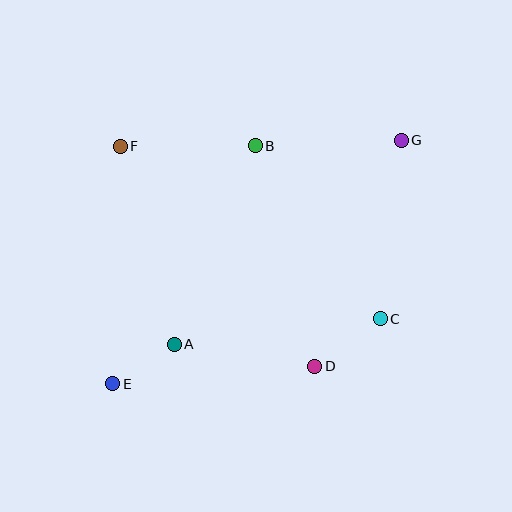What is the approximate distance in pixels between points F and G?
The distance between F and G is approximately 281 pixels.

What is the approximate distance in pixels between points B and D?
The distance between B and D is approximately 228 pixels.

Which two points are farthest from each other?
Points E and G are farthest from each other.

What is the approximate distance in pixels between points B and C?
The distance between B and C is approximately 213 pixels.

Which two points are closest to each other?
Points A and E are closest to each other.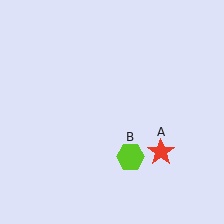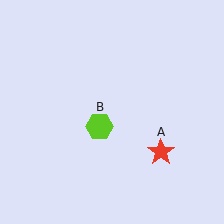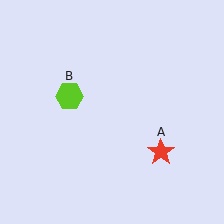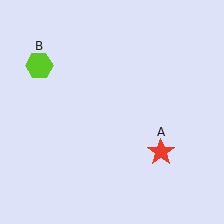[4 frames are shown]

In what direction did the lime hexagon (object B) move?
The lime hexagon (object B) moved up and to the left.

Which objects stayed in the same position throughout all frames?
Red star (object A) remained stationary.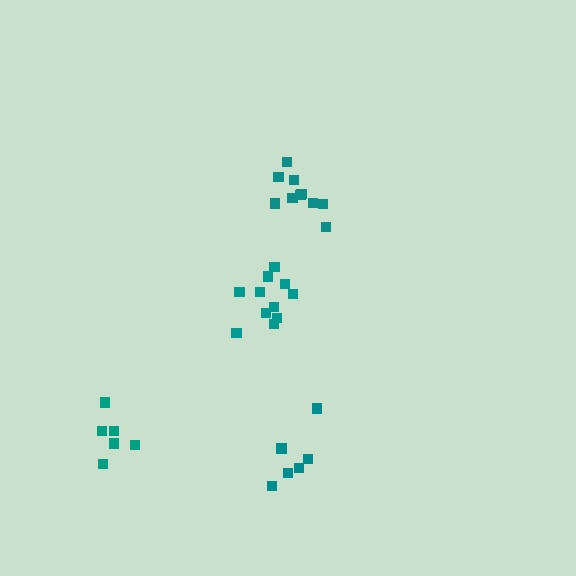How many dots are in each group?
Group 1: 11 dots, Group 2: 10 dots, Group 3: 6 dots, Group 4: 6 dots (33 total).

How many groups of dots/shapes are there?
There are 4 groups.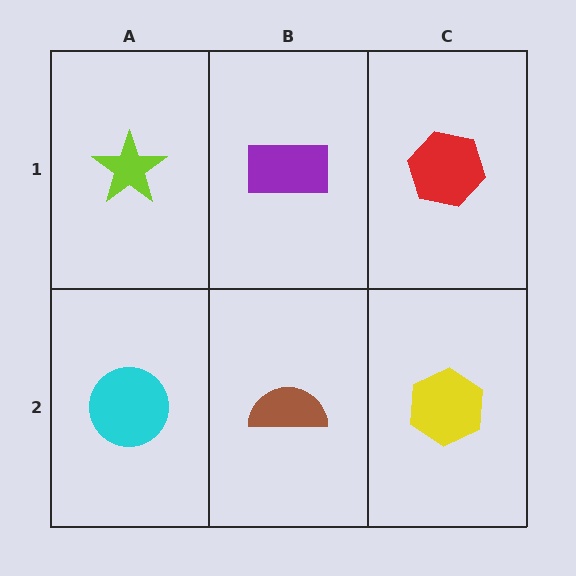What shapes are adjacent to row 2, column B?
A purple rectangle (row 1, column B), a cyan circle (row 2, column A), a yellow hexagon (row 2, column C).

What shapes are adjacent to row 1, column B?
A brown semicircle (row 2, column B), a lime star (row 1, column A), a red hexagon (row 1, column C).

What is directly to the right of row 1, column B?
A red hexagon.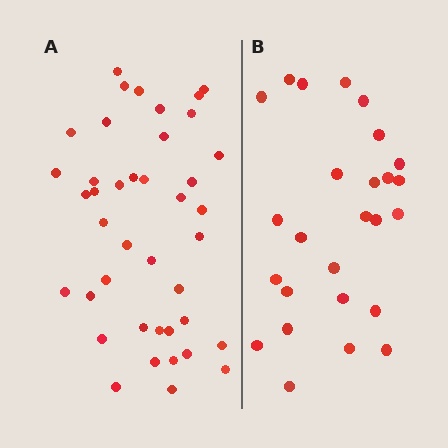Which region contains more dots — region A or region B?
Region A (the left region) has more dots.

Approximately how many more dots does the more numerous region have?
Region A has approximately 15 more dots than region B.